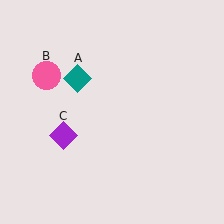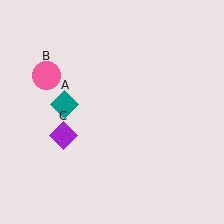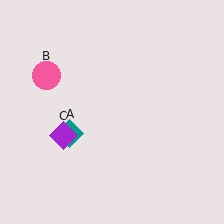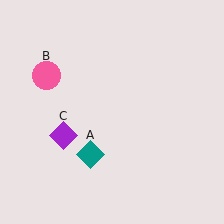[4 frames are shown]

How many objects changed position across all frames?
1 object changed position: teal diamond (object A).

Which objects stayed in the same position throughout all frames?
Pink circle (object B) and purple diamond (object C) remained stationary.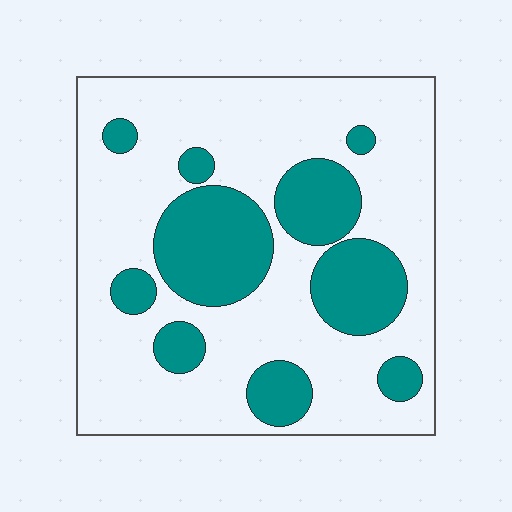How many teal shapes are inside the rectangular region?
10.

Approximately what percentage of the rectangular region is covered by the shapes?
Approximately 30%.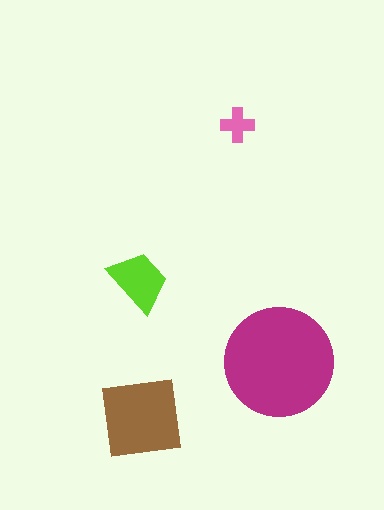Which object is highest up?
The pink cross is topmost.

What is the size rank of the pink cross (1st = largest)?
4th.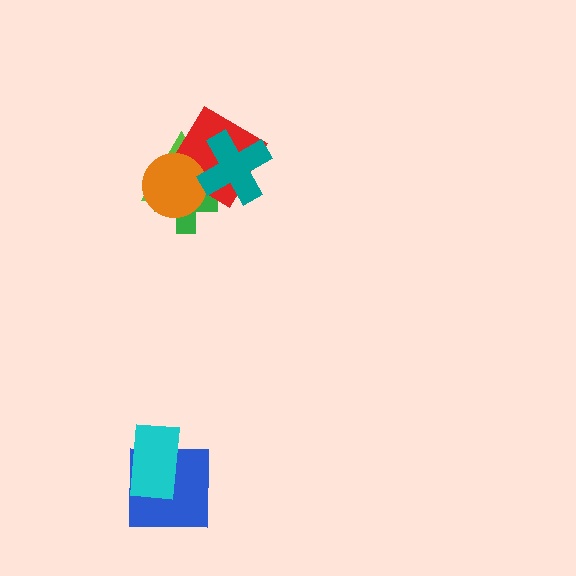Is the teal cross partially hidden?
No, no other shape covers it.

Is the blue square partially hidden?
Yes, it is partially covered by another shape.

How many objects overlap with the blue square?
1 object overlaps with the blue square.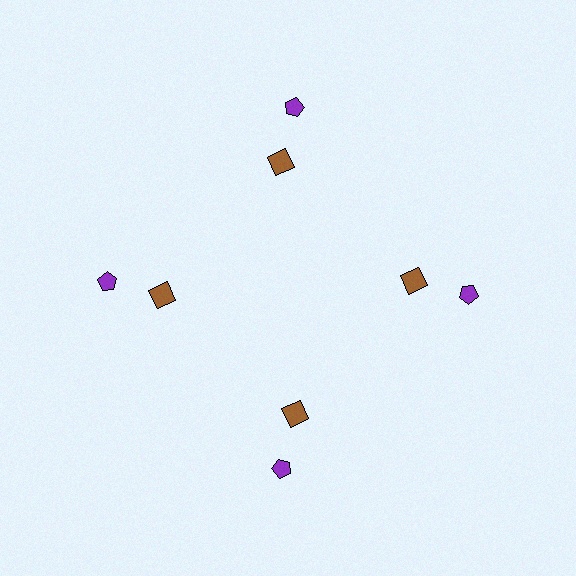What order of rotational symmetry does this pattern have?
This pattern has 4-fold rotational symmetry.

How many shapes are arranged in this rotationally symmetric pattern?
There are 8 shapes, arranged in 4 groups of 2.